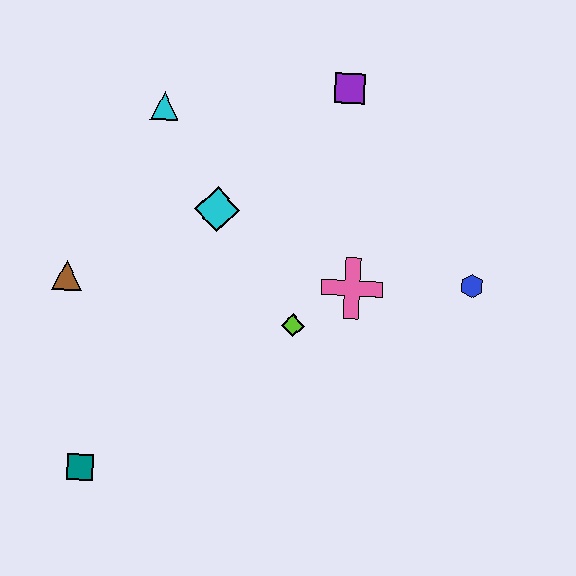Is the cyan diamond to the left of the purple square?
Yes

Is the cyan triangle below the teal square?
No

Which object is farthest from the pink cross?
The teal square is farthest from the pink cross.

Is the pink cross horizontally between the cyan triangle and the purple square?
No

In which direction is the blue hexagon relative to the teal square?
The blue hexagon is to the right of the teal square.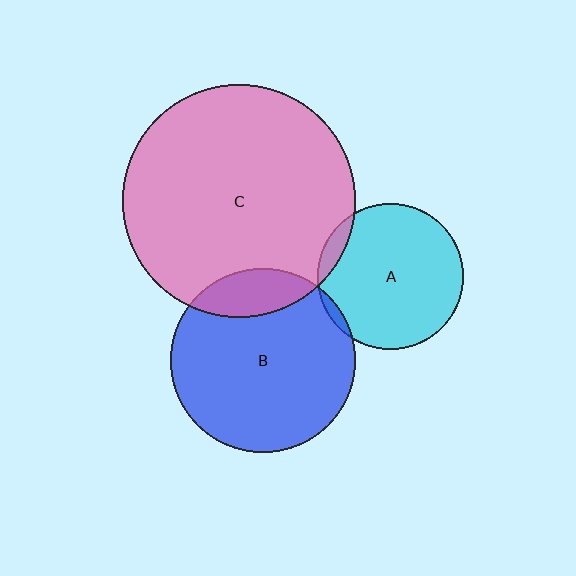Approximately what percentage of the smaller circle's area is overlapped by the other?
Approximately 5%.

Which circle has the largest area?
Circle C (pink).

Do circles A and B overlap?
Yes.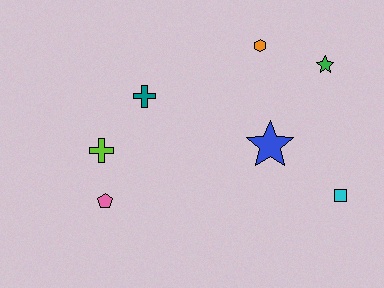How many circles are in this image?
There are no circles.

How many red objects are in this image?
There are no red objects.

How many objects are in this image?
There are 7 objects.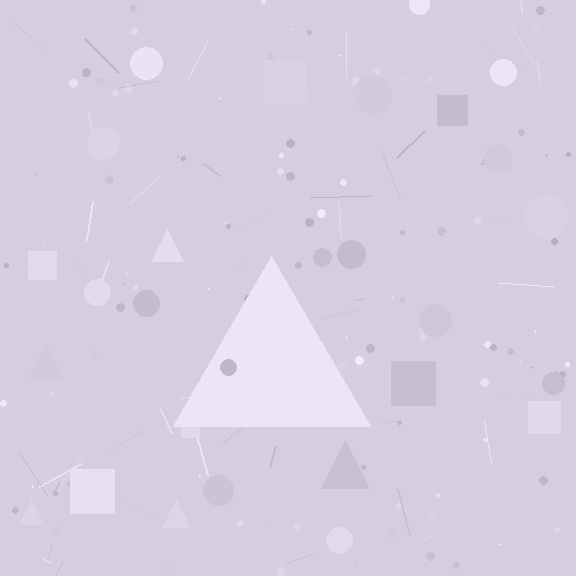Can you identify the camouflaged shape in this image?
The camouflaged shape is a triangle.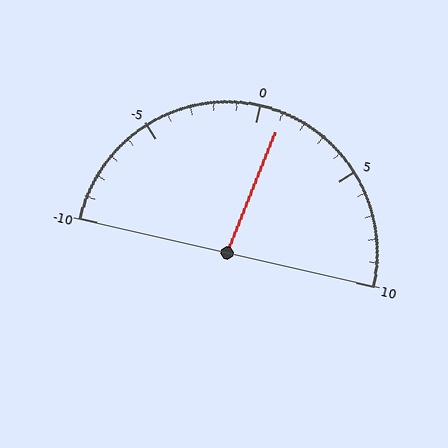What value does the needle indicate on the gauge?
The needle indicates approximately 1.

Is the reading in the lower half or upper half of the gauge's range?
The reading is in the upper half of the range (-10 to 10).